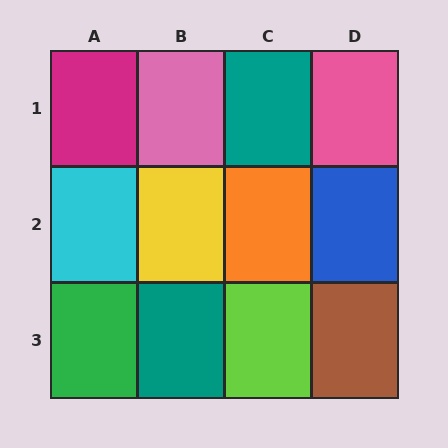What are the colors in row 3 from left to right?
Green, teal, lime, brown.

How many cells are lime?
1 cell is lime.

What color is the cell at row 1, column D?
Pink.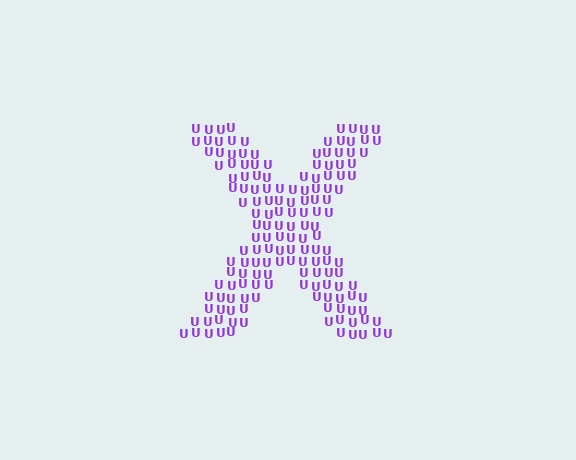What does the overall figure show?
The overall figure shows the letter X.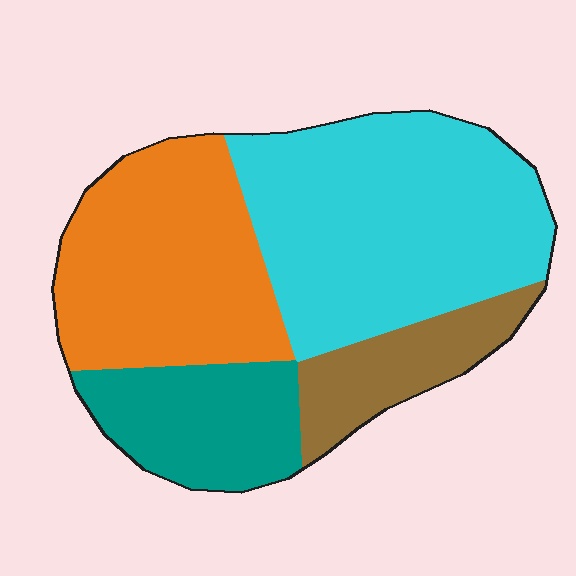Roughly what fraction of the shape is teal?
Teal takes up less than a quarter of the shape.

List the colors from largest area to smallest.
From largest to smallest: cyan, orange, teal, brown.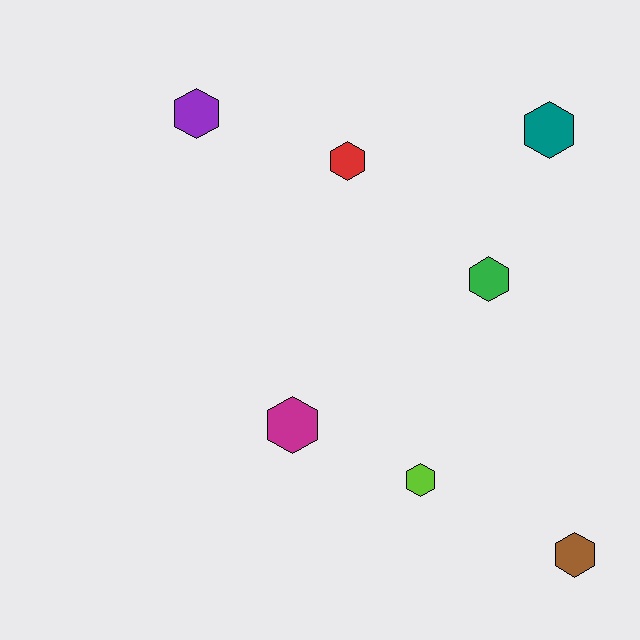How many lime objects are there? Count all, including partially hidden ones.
There is 1 lime object.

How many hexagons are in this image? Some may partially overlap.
There are 7 hexagons.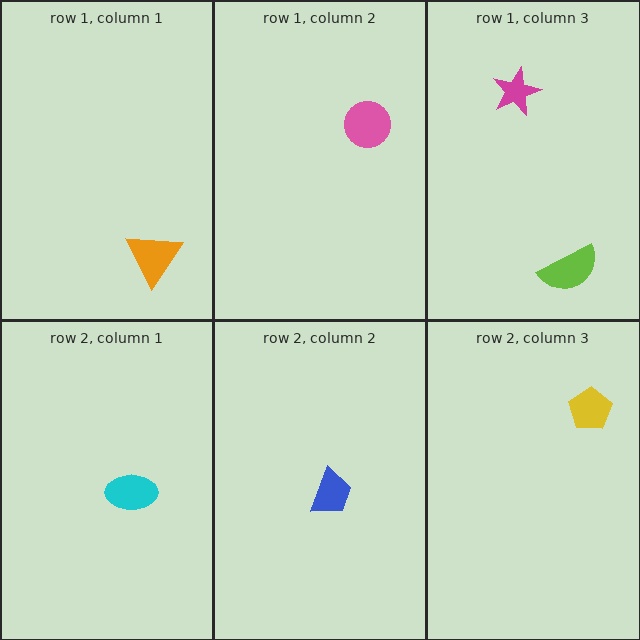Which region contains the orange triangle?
The row 1, column 1 region.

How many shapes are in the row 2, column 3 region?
1.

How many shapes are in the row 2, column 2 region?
1.